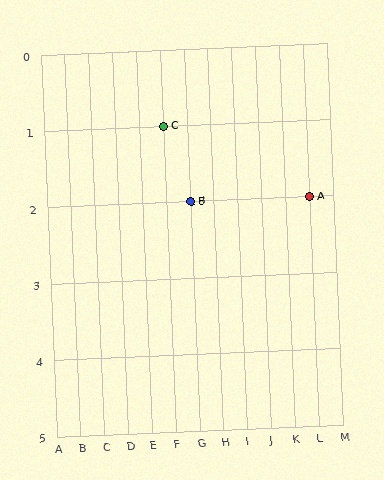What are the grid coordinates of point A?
Point A is at grid coordinates (L, 2).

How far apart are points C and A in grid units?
Points C and A are 6 columns and 1 row apart (about 6.1 grid units diagonally).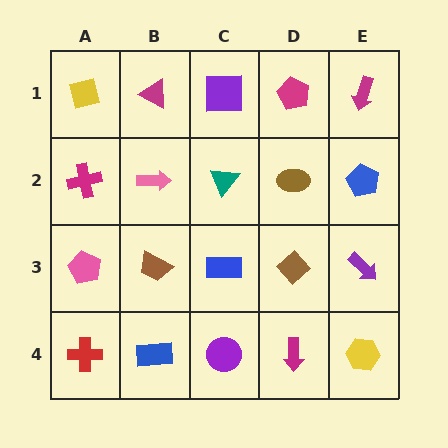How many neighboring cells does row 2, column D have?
4.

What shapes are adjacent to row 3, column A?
A magenta cross (row 2, column A), a red cross (row 4, column A), a brown trapezoid (row 3, column B).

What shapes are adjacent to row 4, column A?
A pink pentagon (row 3, column A), a blue rectangle (row 4, column B).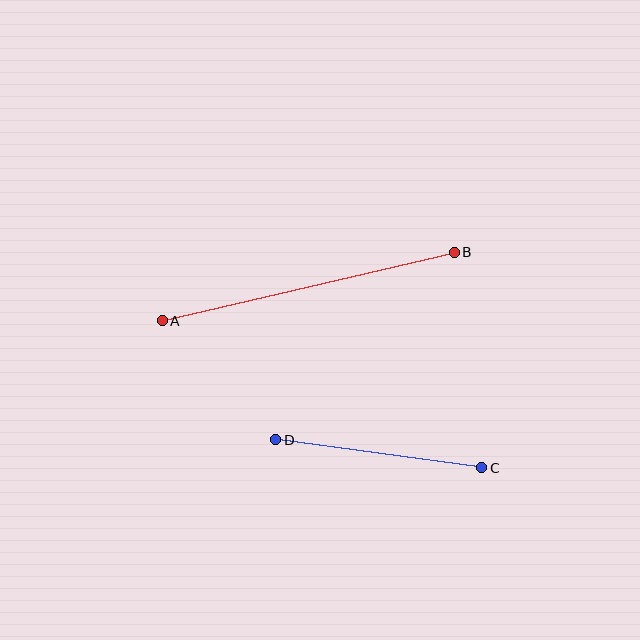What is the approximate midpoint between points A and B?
The midpoint is at approximately (308, 287) pixels.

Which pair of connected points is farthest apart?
Points A and B are farthest apart.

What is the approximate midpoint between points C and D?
The midpoint is at approximately (379, 454) pixels.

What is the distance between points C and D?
The distance is approximately 208 pixels.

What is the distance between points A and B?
The distance is approximately 300 pixels.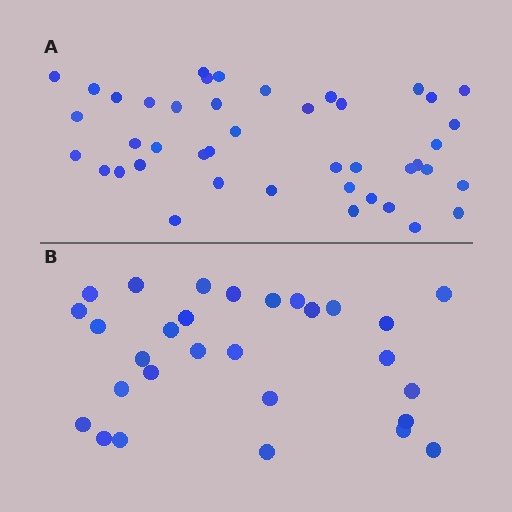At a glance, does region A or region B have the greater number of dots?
Region A (the top region) has more dots.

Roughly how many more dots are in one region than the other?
Region A has approximately 15 more dots than region B.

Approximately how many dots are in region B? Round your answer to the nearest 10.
About 30 dots. (The exact count is 29, which rounds to 30.)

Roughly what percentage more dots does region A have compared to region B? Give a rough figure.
About 50% more.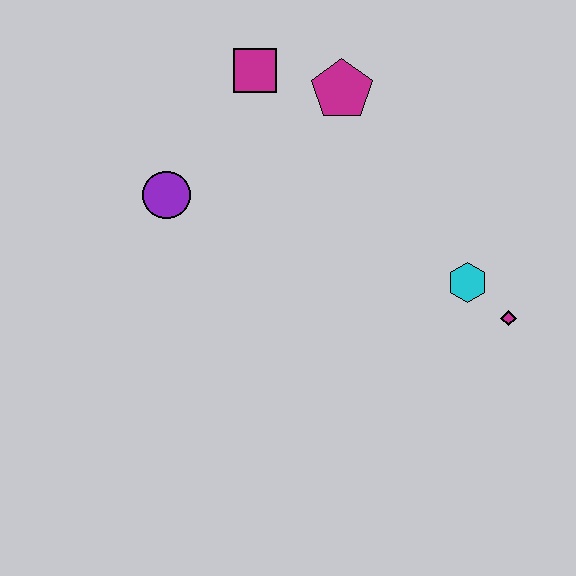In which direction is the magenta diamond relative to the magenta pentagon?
The magenta diamond is below the magenta pentagon.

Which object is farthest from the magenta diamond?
The purple circle is farthest from the magenta diamond.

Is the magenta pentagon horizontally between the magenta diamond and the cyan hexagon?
No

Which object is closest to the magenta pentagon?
The magenta square is closest to the magenta pentagon.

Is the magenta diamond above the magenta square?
No